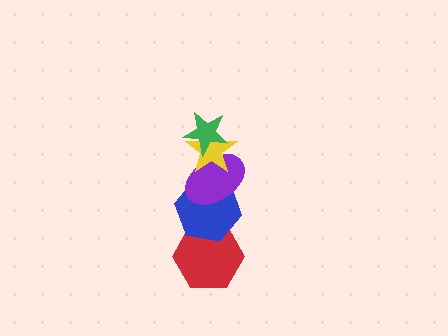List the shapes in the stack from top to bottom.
From top to bottom: the green star, the yellow star, the purple ellipse, the blue hexagon, the red hexagon.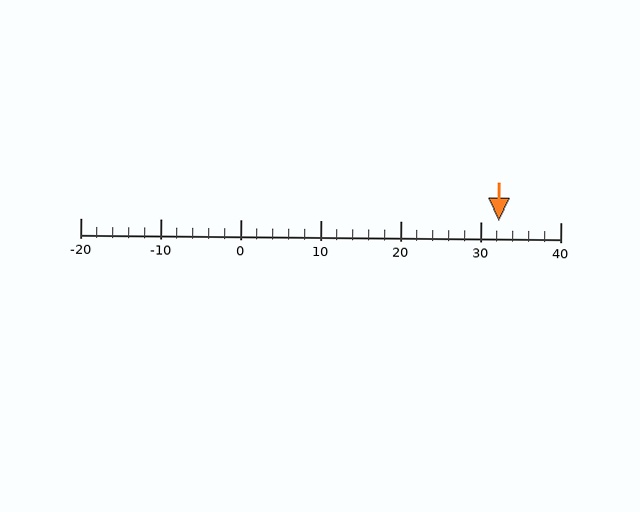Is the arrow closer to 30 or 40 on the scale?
The arrow is closer to 30.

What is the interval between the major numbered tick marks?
The major tick marks are spaced 10 units apart.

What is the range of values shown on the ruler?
The ruler shows values from -20 to 40.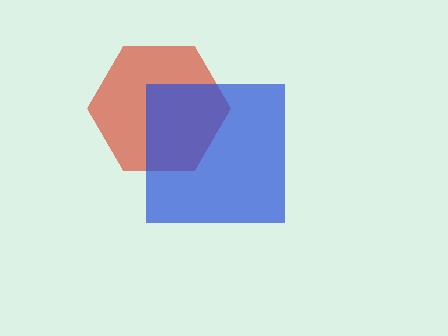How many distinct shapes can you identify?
There are 2 distinct shapes: a red hexagon, a blue square.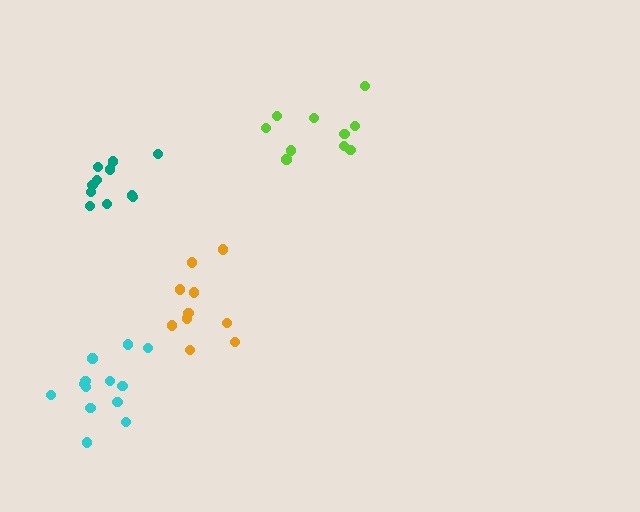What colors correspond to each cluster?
The clusters are colored: lime, orange, cyan, teal.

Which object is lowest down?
The cyan cluster is bottommost.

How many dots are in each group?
Group 1: 10 dots, Group 2: 10 dots, Group 3: 13 dots, Group 4: 11 dots (44 total).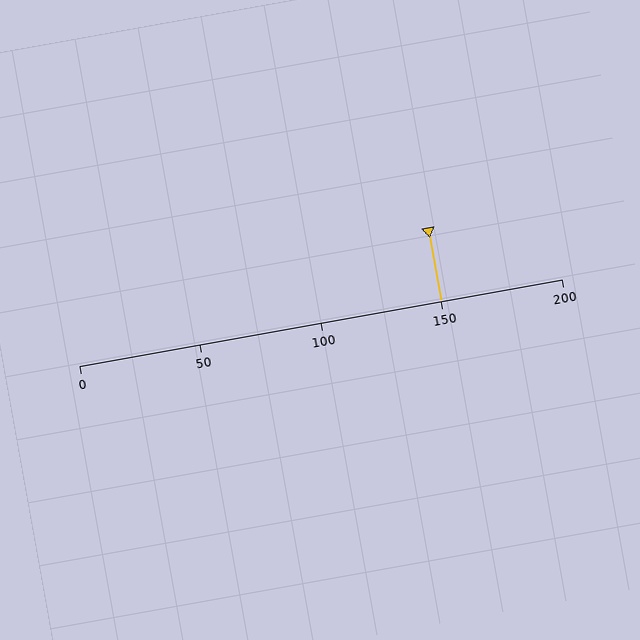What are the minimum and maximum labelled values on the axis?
The axis runs from 0 to 200.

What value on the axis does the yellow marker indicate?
The marker indicates approximately 150.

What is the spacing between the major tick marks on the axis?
The major ticks are spaced 50 apart.